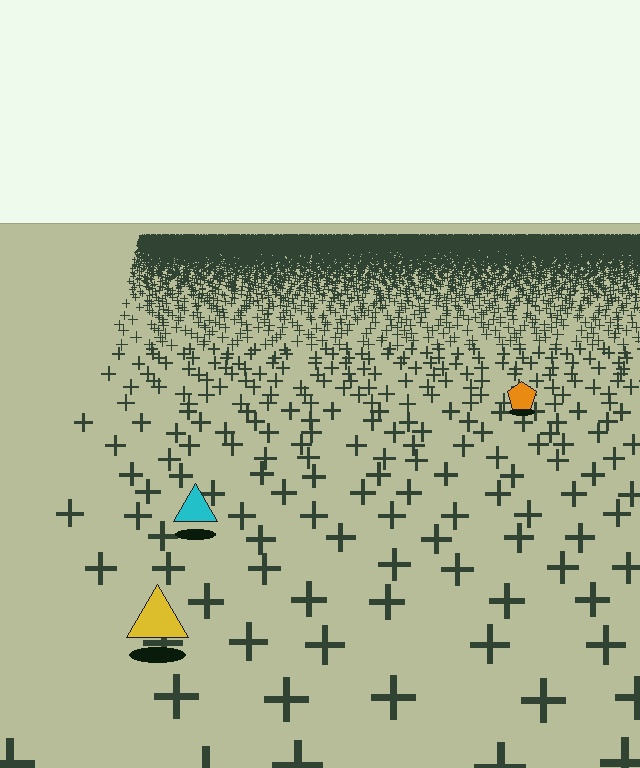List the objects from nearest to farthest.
From nearest to farthest: the yellow triangle, the cyan triangle, the orange pentagon.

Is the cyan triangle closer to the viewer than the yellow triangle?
No. The yellow triangle is closer — you can tell from the texture gradient: the ground texture is coarser near it.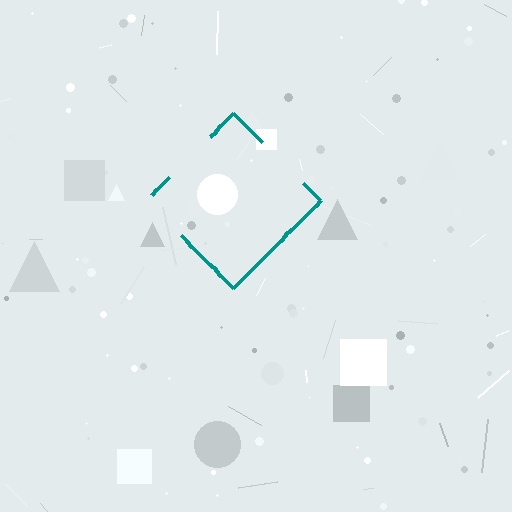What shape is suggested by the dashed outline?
The dashed outline suggests a diamond.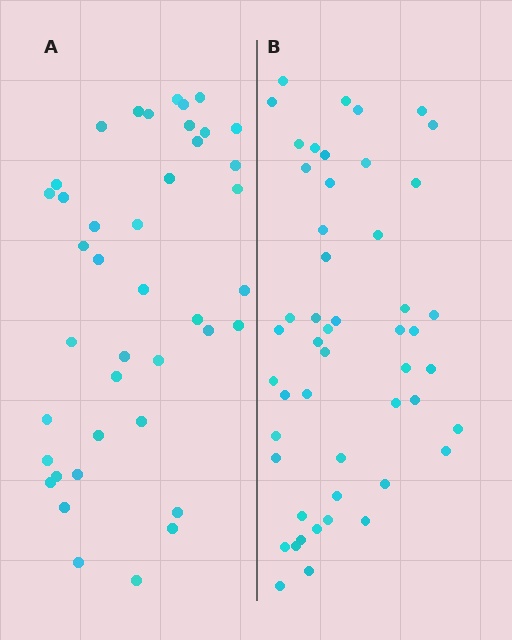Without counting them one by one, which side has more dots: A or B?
Region B (the right region) has more dots.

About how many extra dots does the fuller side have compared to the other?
Region B has roughly 8 or so more dots than region A.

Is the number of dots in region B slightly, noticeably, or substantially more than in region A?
Region B has only slightly more — the two regions are fairly close. The ratio is roughly 1.2 to 1.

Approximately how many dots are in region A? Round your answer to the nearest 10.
About 40 dots. (The exact count is 41, which rounds to 40.)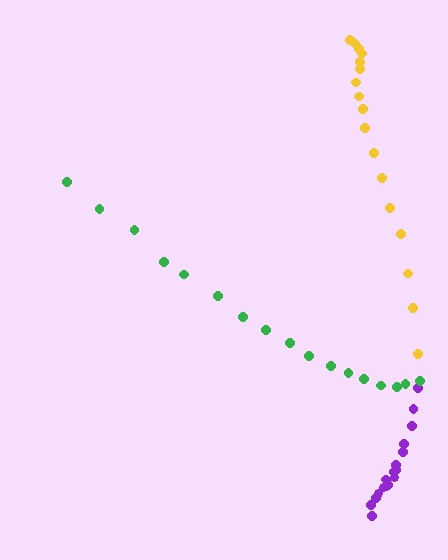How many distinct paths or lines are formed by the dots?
There are 3 distinct paths.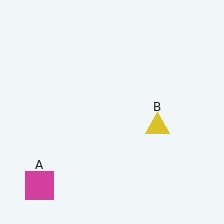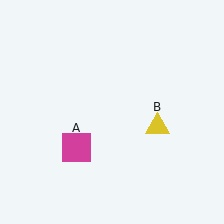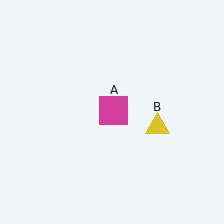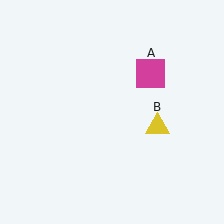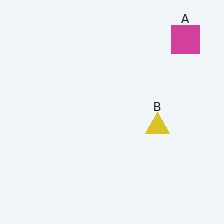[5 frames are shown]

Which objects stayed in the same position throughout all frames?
Yellow triangle (object B) remained stationary.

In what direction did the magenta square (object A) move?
The magenta square (object A) moved up and to the right.